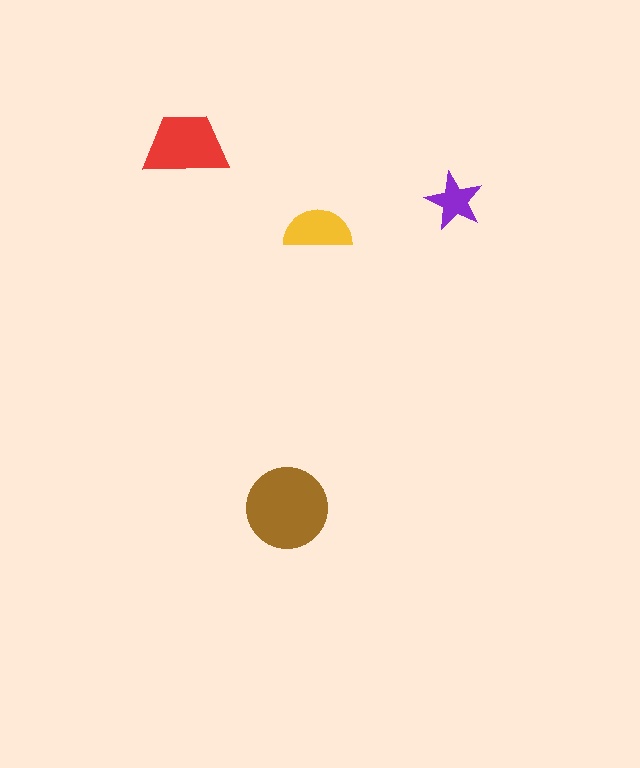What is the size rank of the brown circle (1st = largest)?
1st.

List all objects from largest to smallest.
The brown circle, the red trapezoid, the yellow semicircle, the purple star.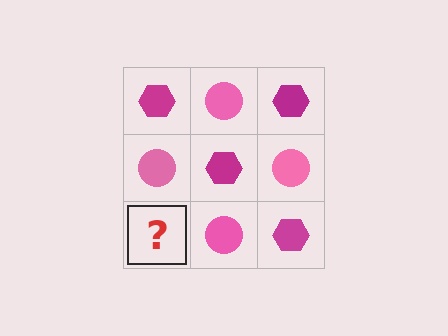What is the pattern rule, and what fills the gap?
The rule is that it alternates magenta hexagon and pink circle in a checkerboard pattern. The gap should be filled with a magenta hexagon.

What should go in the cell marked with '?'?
The missing cell should contain a magenta hexagon.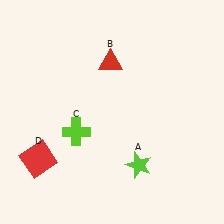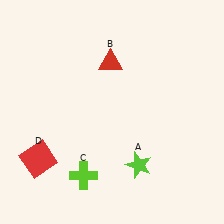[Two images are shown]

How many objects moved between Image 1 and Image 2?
1 object moved between the two images.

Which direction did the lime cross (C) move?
The lime cross (C) moved down.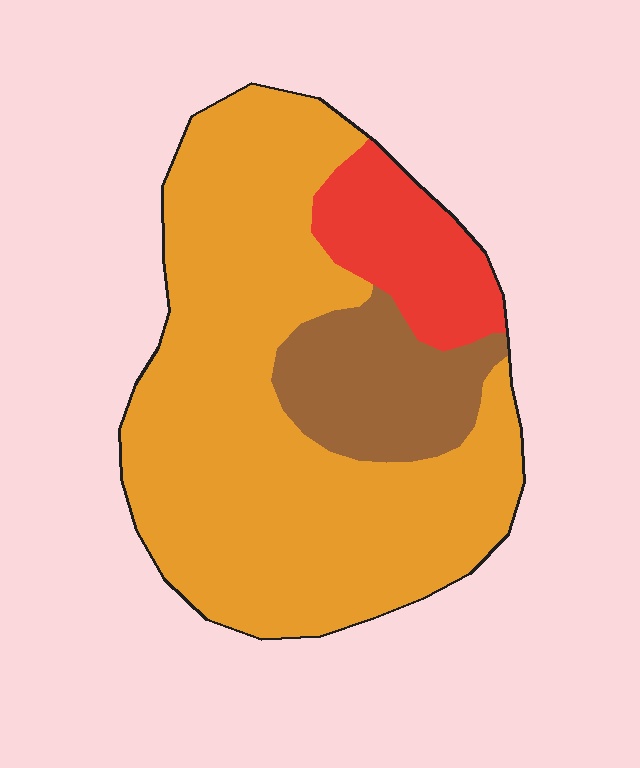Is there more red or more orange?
Orange.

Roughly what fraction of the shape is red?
Red takes up about one eighth (1/8) of the shape.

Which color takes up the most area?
Orange, at roughly 70%.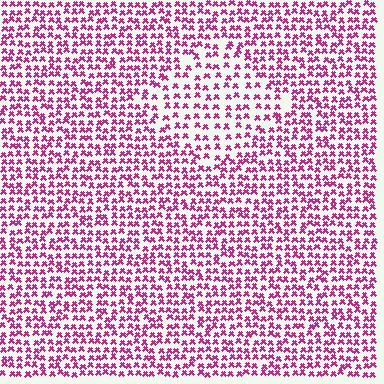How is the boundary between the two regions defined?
The boundary is defined by a change in element density (approximately 1.7x ratio). All elements are the same color, size, and shape.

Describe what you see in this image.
The image contains small magenta elements arranged at two different densities. A diamond-shaped region is visible where the elements are less densely packed than the surrounding area.